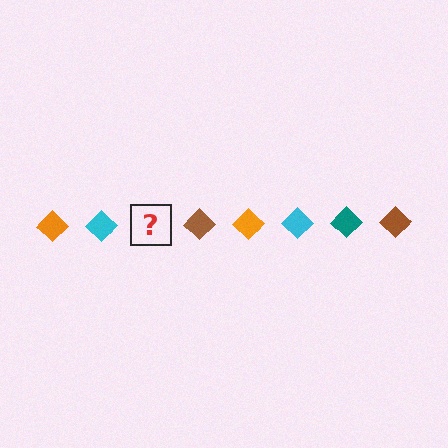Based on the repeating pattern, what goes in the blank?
The blank should be a teal diamond.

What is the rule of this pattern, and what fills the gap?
The rule is that the pattern cycles through orange, cyan, teal, brown diamonds. The gap should be filled with a teal diamond.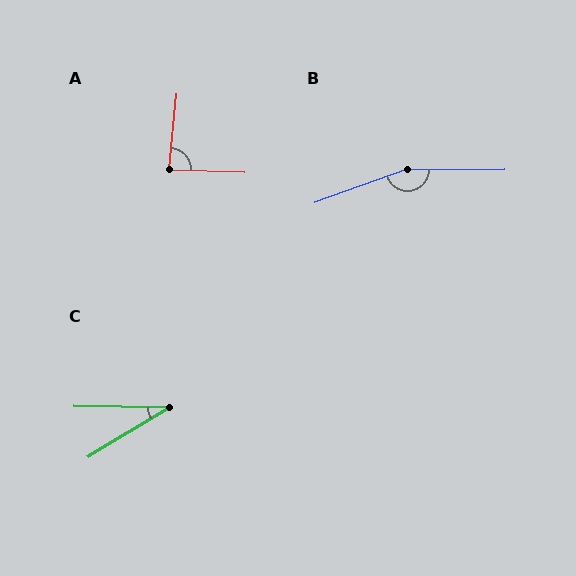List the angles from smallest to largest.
C (33°), A (86°), B (160°).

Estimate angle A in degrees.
Approximately 86 degrees.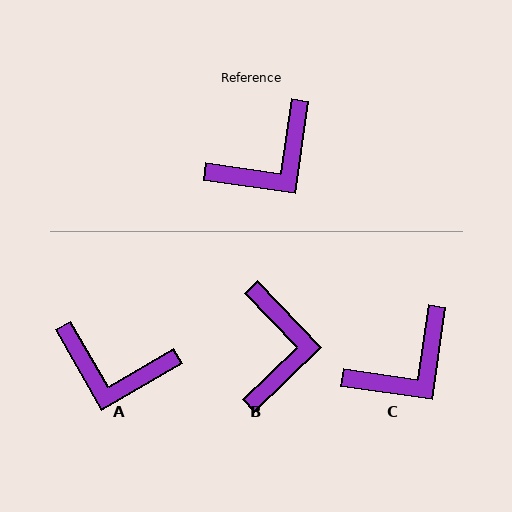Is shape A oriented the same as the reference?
No, it is off by about 52 degrees.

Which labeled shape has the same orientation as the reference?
C.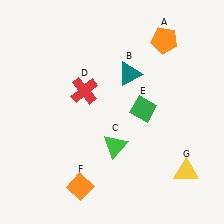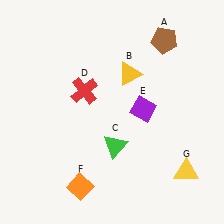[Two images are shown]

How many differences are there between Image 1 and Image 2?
There are 3 differences between the two images.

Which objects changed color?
A changed from orange to brown. B changed from teal to yellow. E changed from green to purple.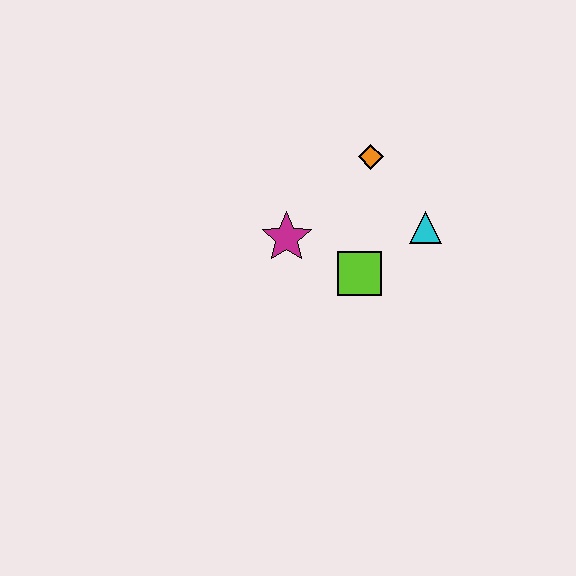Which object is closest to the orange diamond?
The cyan triangle is closest to the orange diamond.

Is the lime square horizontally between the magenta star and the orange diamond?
Yes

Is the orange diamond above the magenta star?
Yes